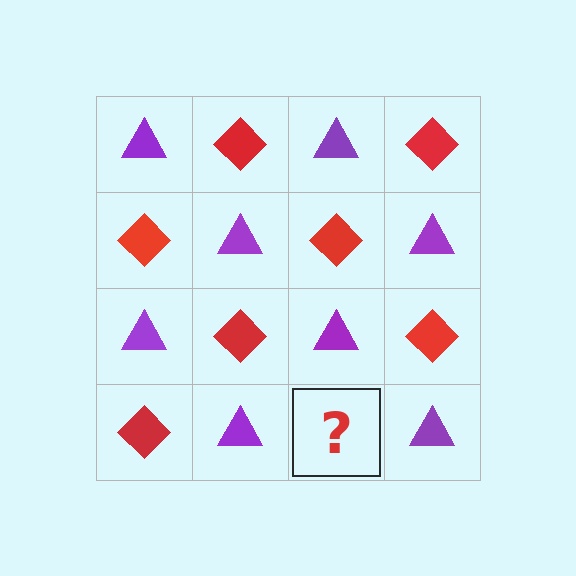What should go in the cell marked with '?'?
The missing cell should contain a red diamond.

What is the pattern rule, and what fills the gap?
The rule is that it alternates purple triangle and red diamond in a checkerboard pattern. The gap should be filled with a red diamond.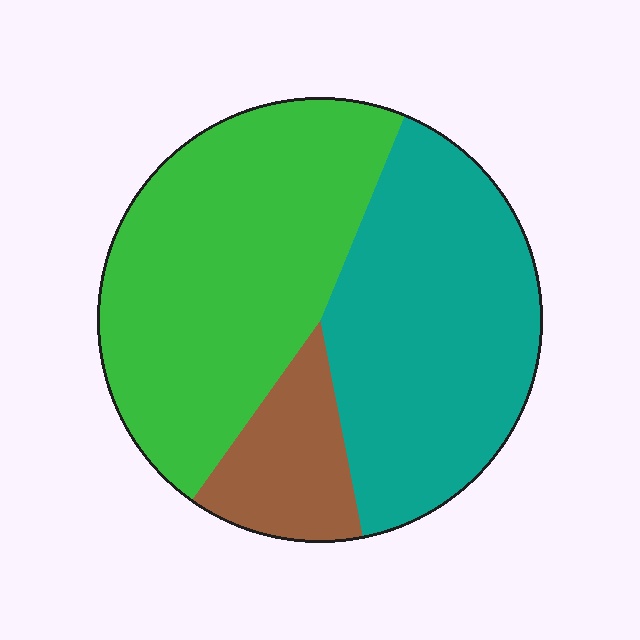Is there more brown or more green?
Green.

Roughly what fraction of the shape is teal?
Teal takes up between a third and a half of the shape.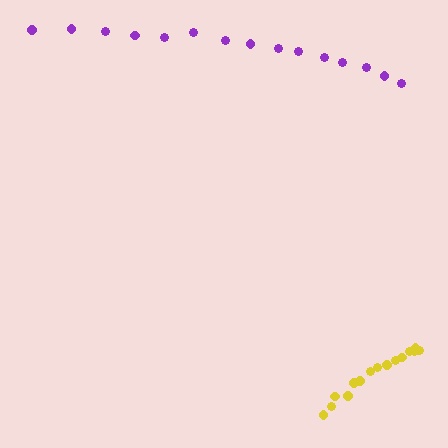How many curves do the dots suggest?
There are 2 distinct paths.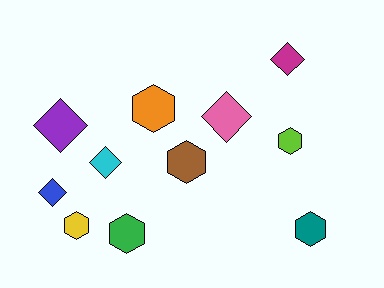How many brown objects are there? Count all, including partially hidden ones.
There is 1 brown object.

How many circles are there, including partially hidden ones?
There are no circles.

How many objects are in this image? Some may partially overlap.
There are 11 objects.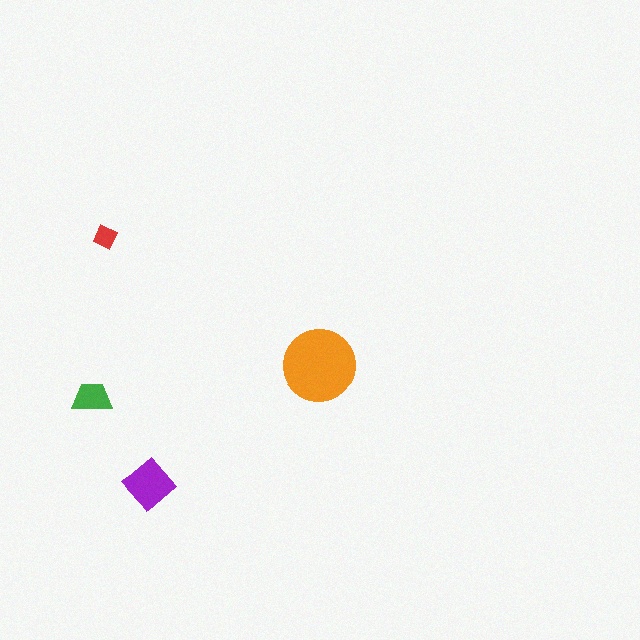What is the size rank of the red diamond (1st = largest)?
4th.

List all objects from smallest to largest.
The red diamond, the green trapezoid, the purple diamond, the orange circle.